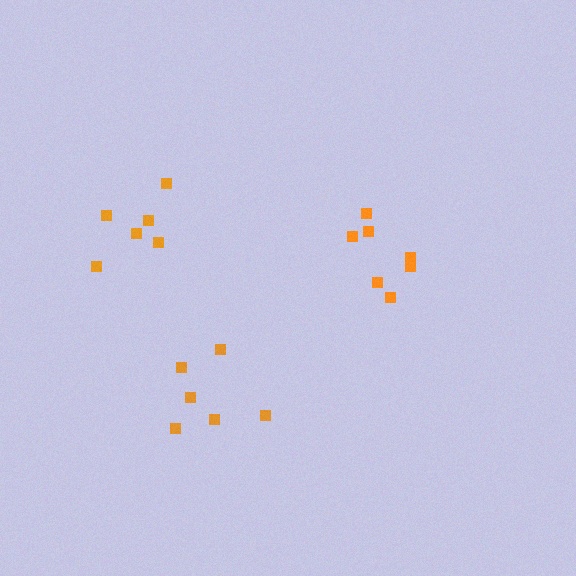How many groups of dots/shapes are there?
There are 3 groups.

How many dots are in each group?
Group 1: 6 dots, Group 2: 7 dots, Group 3: 6 dots (19 total).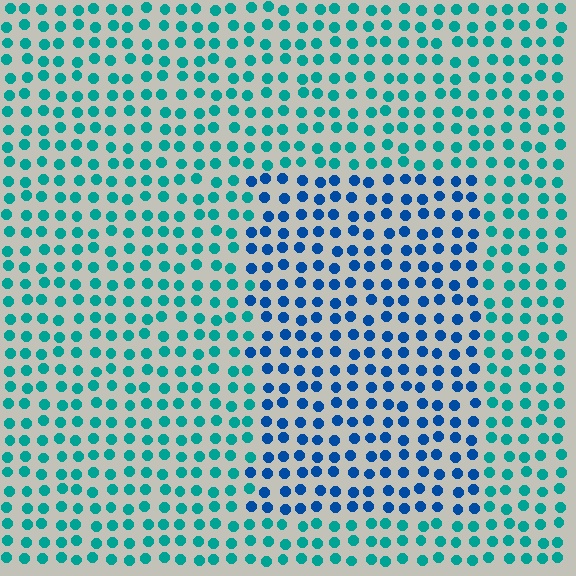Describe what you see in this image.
The image is filled with small teal elements in a uniform arrangement. A rectangle-shaped region is visible where the elements are tinted to a slightly different hue, forming a subtle color boundary.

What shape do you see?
I see a rectangle.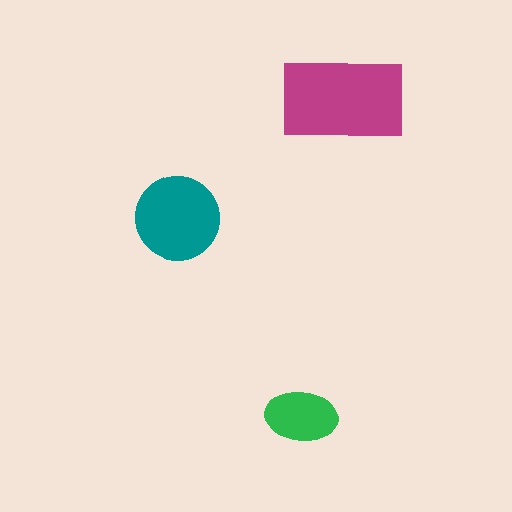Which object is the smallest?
The green ellipse.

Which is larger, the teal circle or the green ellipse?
The teal circle.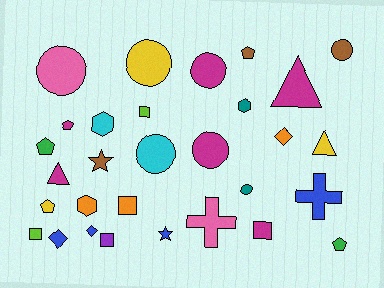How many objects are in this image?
There are 30 objects.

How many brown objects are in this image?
There are 3 brown objects.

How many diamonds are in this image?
There are 3 diamonds.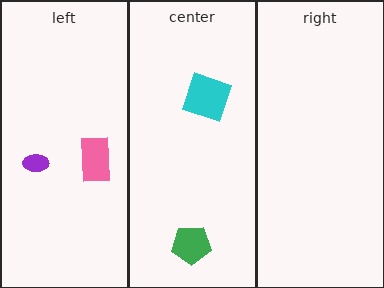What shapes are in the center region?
The cyan square, the green pentagon.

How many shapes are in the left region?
2.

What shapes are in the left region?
The pink rectangle, the purple ellipse.